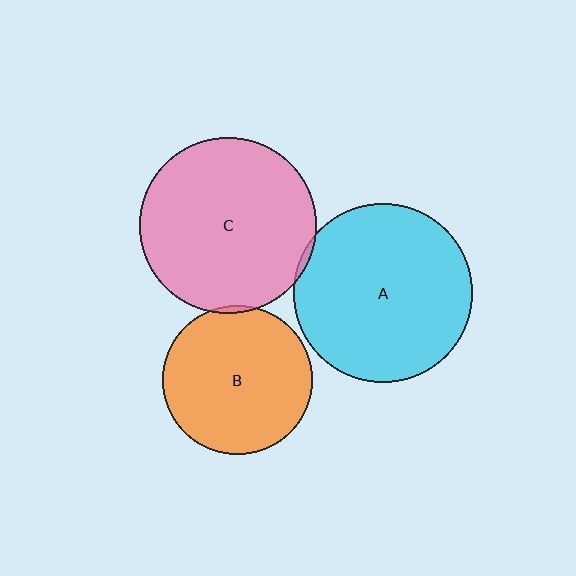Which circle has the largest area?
Circle A (cyan).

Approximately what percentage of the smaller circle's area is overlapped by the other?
Approximately 5%.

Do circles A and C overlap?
Yes.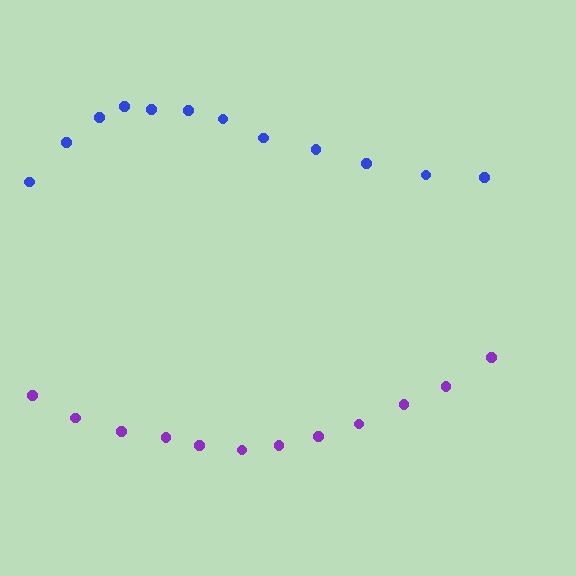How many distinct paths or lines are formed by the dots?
There are 2 distinct paths.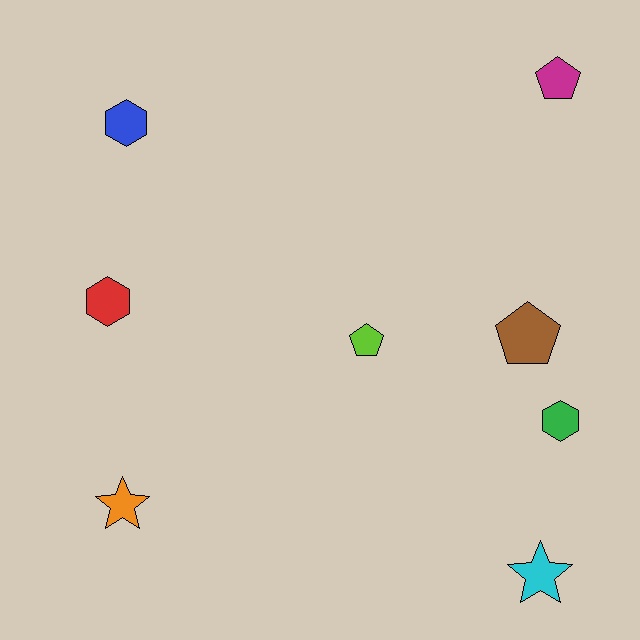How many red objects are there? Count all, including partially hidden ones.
There is 1 red object.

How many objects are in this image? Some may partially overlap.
There are 8 objects.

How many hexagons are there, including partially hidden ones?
There are 3 hexagons.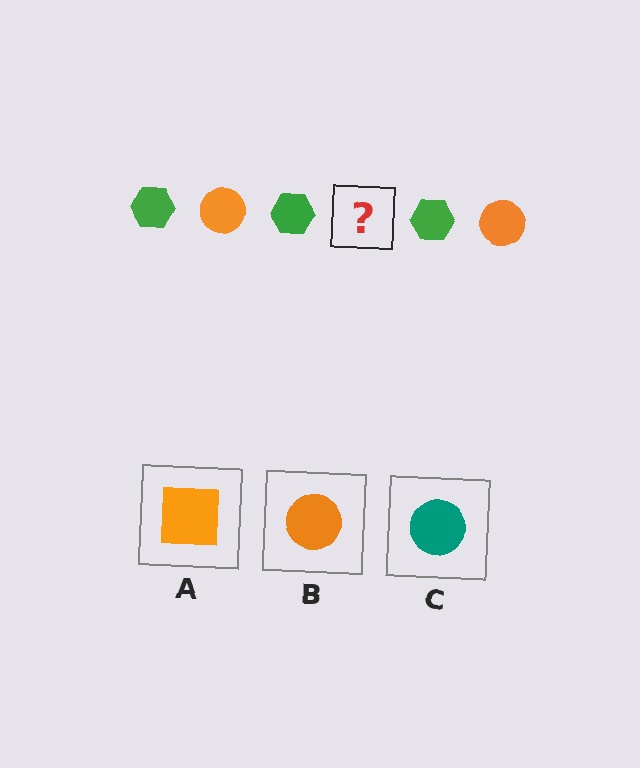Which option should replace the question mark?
Option B.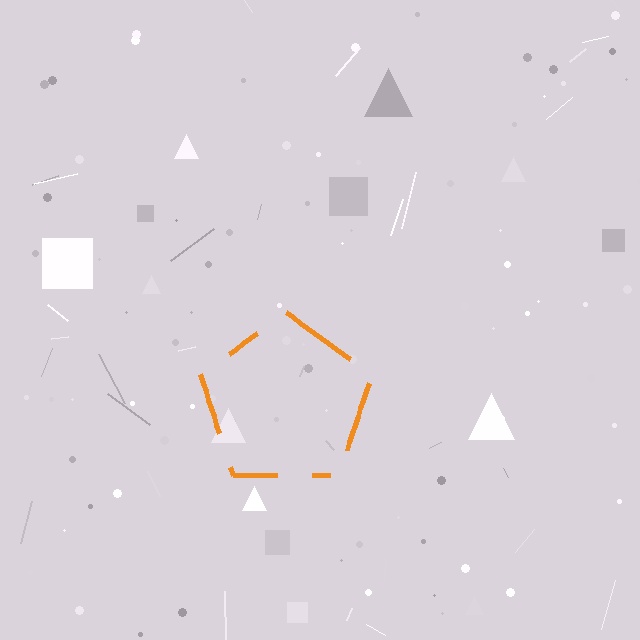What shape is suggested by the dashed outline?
The dashed outline suggests a pentagon.